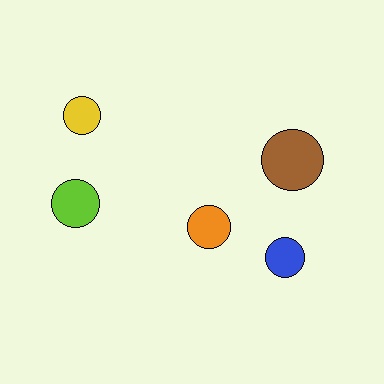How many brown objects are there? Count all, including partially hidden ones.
There is 1 brown object.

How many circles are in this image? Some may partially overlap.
There are 5 circles.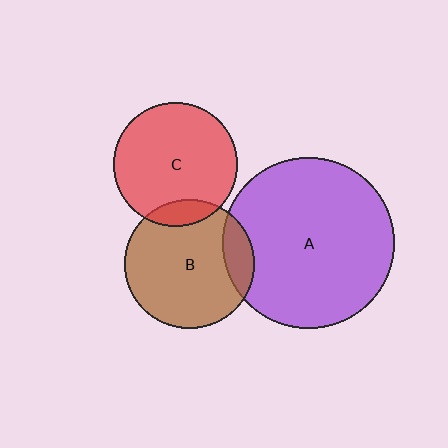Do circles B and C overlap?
Yes.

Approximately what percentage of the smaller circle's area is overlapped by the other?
Approximately 10%.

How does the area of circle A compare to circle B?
Approximately 1.7 times.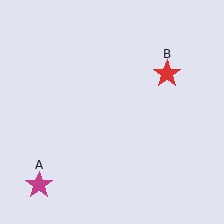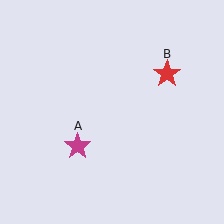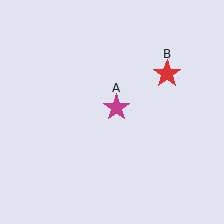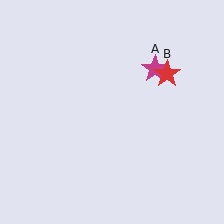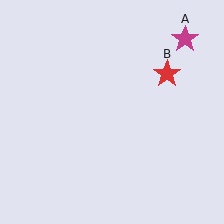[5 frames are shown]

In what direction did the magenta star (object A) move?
The magenta star (object A) moved up and to the right.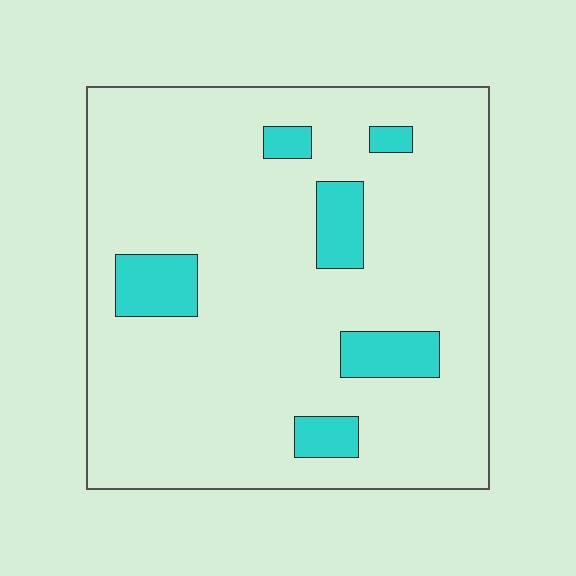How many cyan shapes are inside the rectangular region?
6.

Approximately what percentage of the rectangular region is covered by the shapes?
Approximately 10%.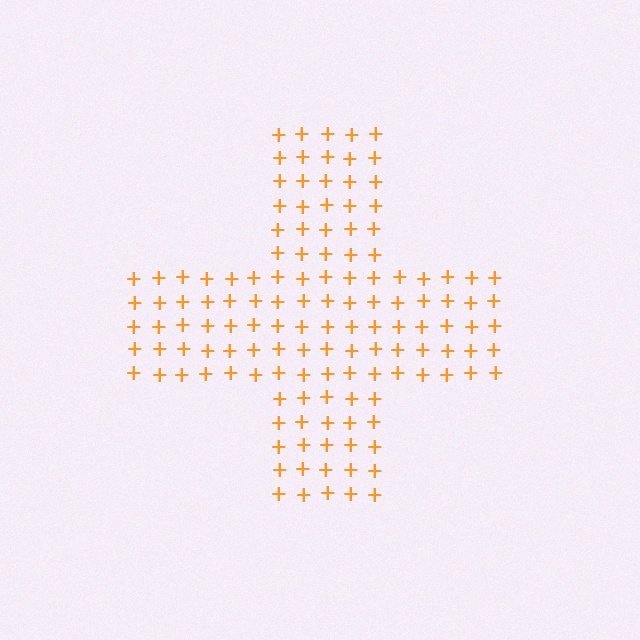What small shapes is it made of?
It is made of small plus signs.